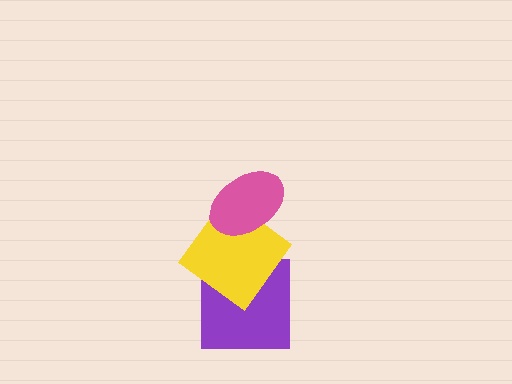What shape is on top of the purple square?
The yellow diamond is on top of the purple square.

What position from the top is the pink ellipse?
The pink ellipse is 1st from the top.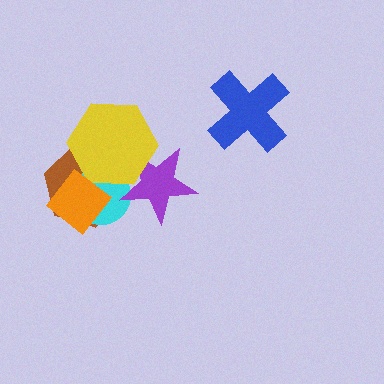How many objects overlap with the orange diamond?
3 objects overlap with the orange diamond.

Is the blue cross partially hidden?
No, no other shape covers it.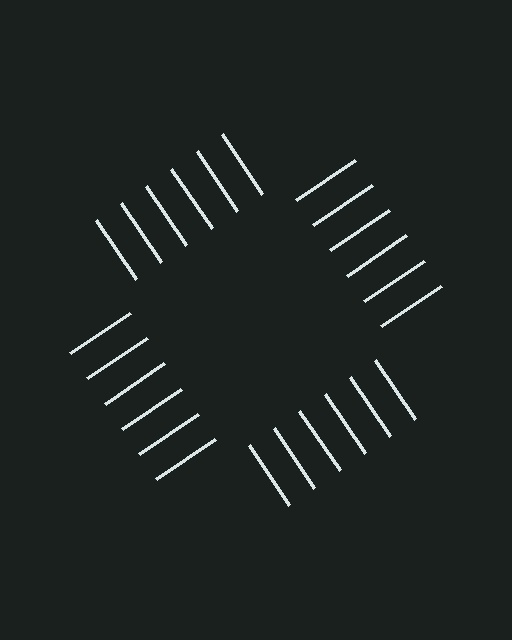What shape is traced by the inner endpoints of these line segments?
An illusory square — the line segments terminate on its edges but no continuous stroke is drawn.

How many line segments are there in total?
24 — 6 along each of the 4 edges.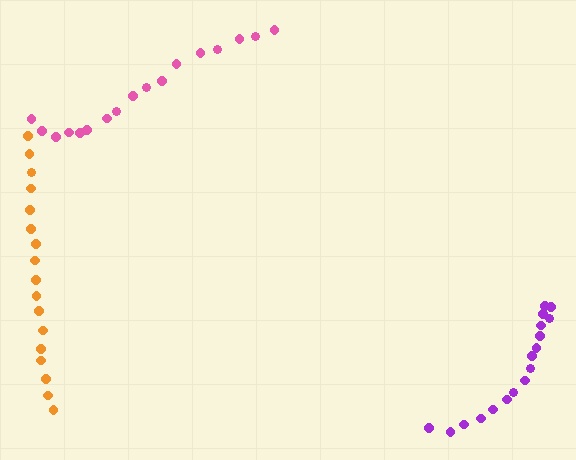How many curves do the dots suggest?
There are 3 distinct paths.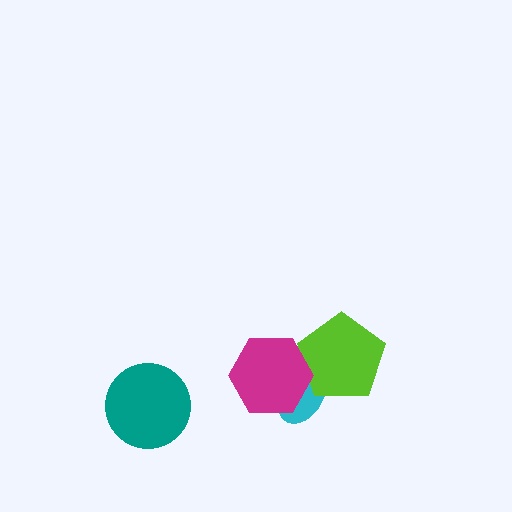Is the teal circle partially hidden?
No, no other shape covers it.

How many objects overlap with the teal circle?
0 objects overlap with the teal circle.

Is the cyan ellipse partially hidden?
Yes, it is partially covered by another shape.